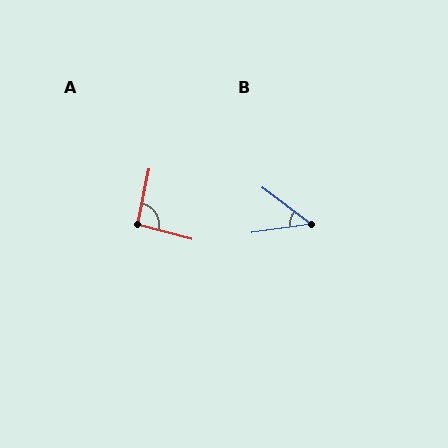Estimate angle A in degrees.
Approximately 93 degrees.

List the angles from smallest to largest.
B (45°), A (93°).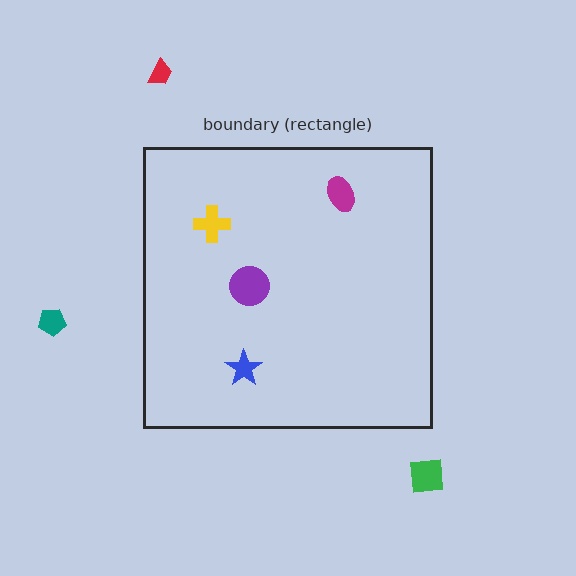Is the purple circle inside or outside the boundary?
Inside.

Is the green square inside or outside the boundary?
Outside.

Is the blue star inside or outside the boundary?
Inside.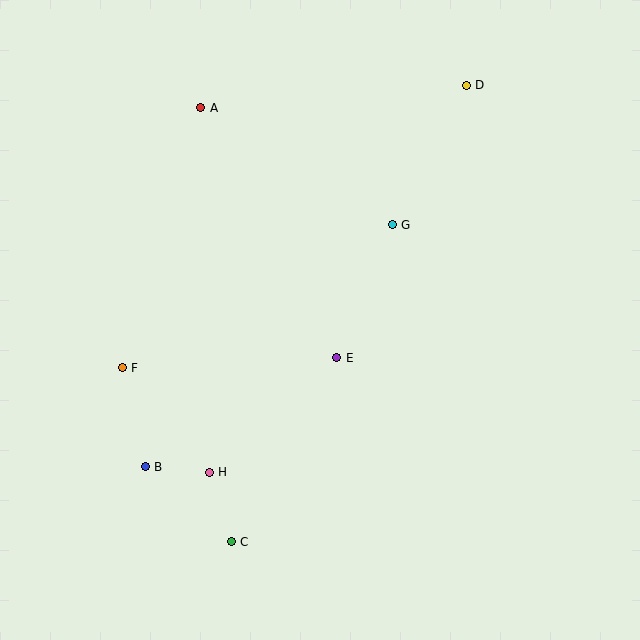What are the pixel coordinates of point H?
Point H is at (209, 472).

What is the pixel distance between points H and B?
The distance between H and B is 64 pixels.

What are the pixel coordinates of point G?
Point G is at (392, 225).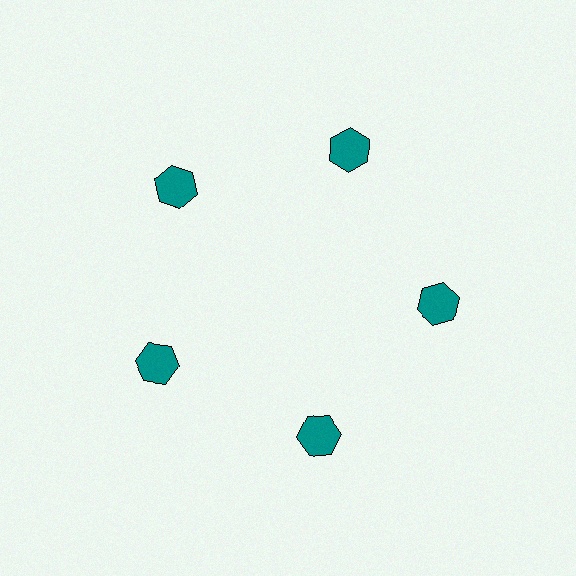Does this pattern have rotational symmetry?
Yes, this pattern has 5-fold rotational symmetry. It looks the same after rotating 72 degrees around the center.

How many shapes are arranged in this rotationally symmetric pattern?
There are 5 shapes, arranged in 5 groups of 1.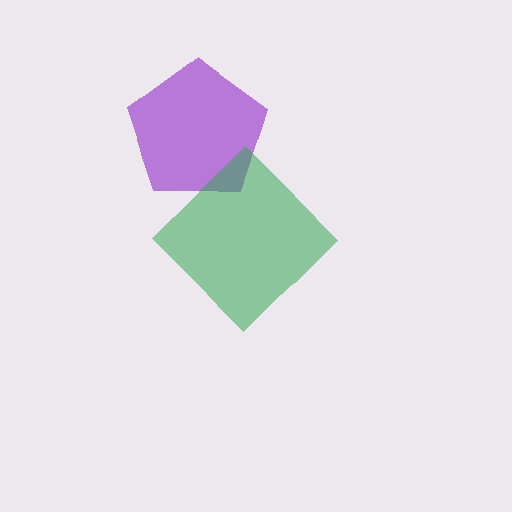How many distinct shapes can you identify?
There are 2 distinct shapes: a purple pentagon, a green diamond.